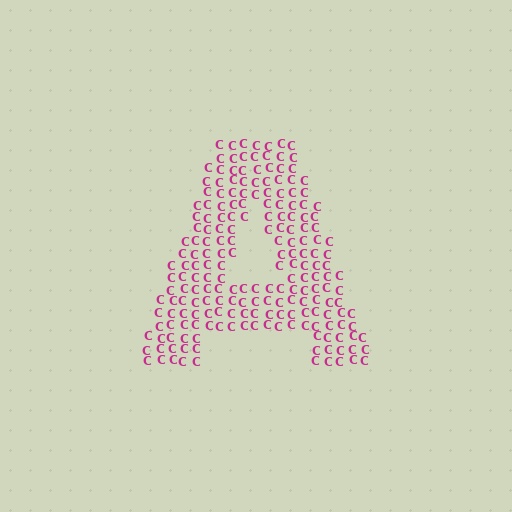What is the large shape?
The large shape is the letter A.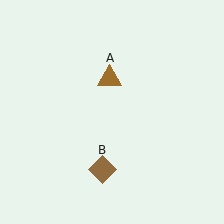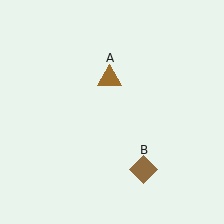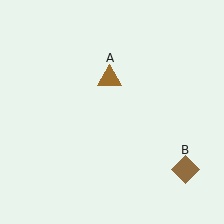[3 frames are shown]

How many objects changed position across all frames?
1 object changed position: brown diamond (object B).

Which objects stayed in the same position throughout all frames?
Brown triangle (object A) remained stationary.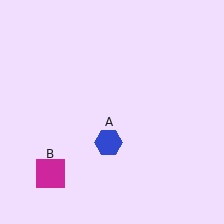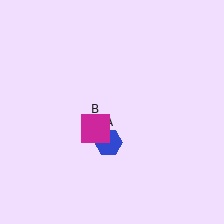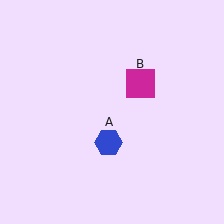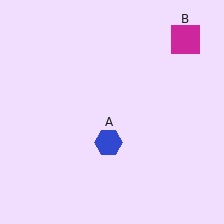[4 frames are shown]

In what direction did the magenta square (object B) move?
The magenta square (object B) moved up and to the right.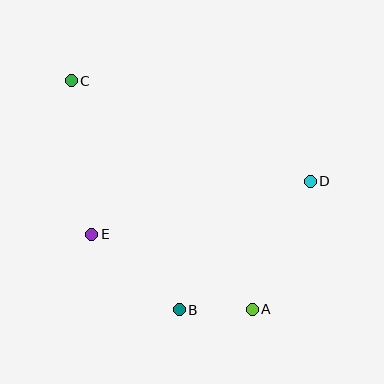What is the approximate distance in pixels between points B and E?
The distance between B and E is approximately 116 pixels.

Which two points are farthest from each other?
Points A and C are farthest from each other.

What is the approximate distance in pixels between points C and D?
The distance between C and D is approximately 259 pixels.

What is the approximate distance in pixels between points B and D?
The distance between B and D is approximately 183 pixels.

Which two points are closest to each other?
Points A and B are closest to each other.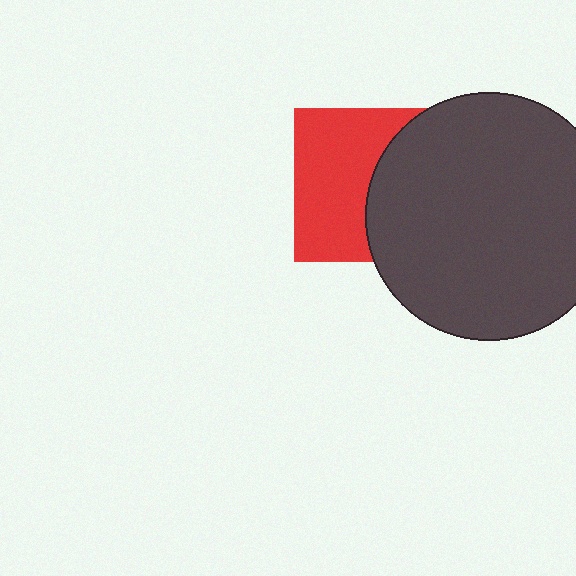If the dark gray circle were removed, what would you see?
You would see the complete red square.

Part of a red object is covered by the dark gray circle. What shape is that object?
It is a square.